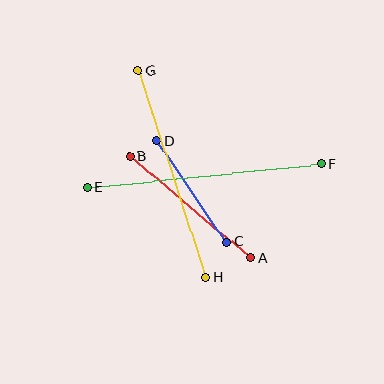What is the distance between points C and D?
The distance is approximately 122 pixels.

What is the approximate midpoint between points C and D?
The midpoint is at approximately (192, 191) pixels.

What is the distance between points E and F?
The distance is approximately 235 pixels.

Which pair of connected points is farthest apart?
Points E and F are farthest apart.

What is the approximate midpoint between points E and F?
The midpoint is at approximately (204, 176) pixels.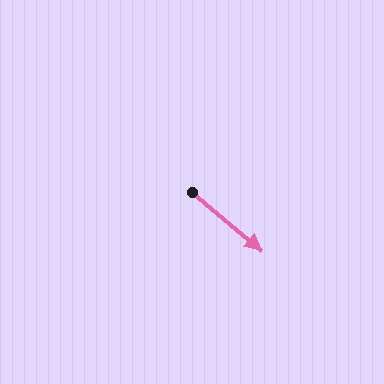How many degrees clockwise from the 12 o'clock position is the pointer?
Approximately 130 degrees.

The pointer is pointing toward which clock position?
Roughly 4 o'clock.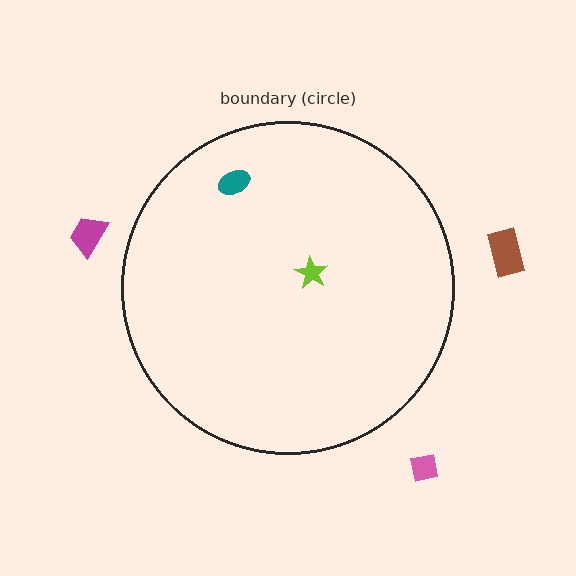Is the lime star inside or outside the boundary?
Inside.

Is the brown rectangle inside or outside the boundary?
Outside.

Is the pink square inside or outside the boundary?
Outside.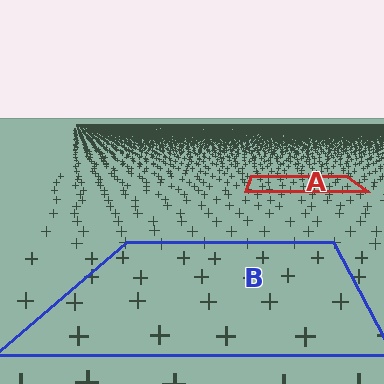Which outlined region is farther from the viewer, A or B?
Region A is farther from the viewer — the texture elements inside it appear smaller and more densely packed.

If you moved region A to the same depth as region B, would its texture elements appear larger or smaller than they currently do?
They would appear larger. At a closer depth, the same texture elements are projected at a bigger on-screen size.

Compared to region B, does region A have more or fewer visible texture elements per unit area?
Region A has more texture elements per unit area — they are packed more densely because it is farther away.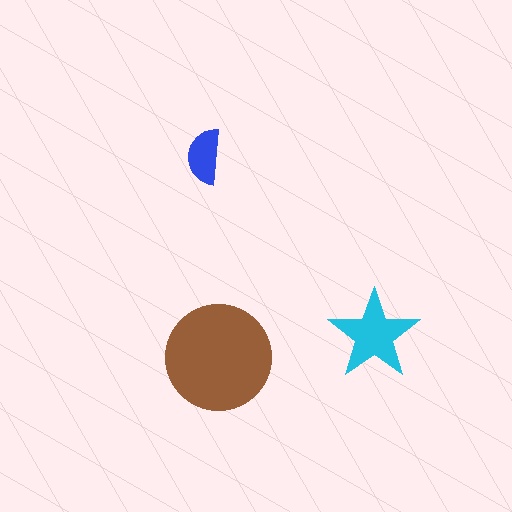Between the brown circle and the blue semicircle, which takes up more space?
The brown circle.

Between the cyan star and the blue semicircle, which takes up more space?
The cyan star.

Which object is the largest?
The brown circle.